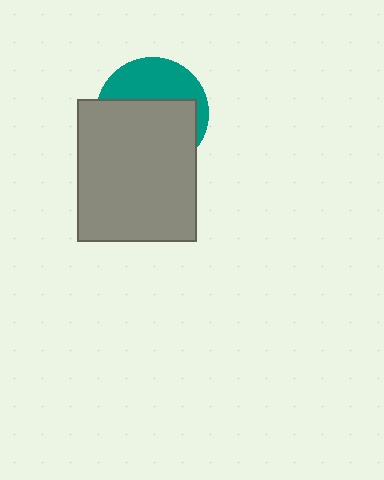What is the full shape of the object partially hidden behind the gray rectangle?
The partially hidden object is a teal circle.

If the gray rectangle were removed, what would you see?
You would see the complete teal circle.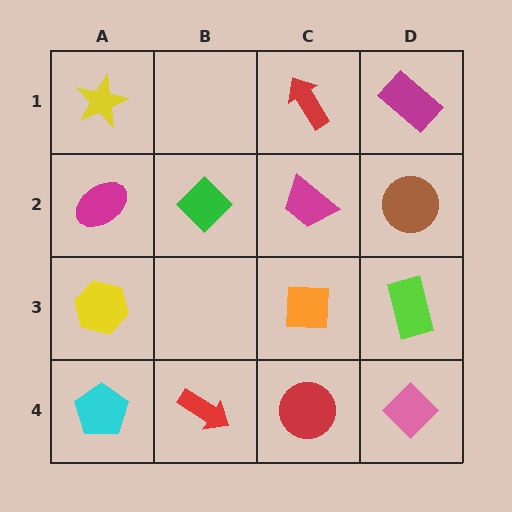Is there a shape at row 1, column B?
No, that cell is empty.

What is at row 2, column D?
A brown circle.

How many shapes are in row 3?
3 shapes.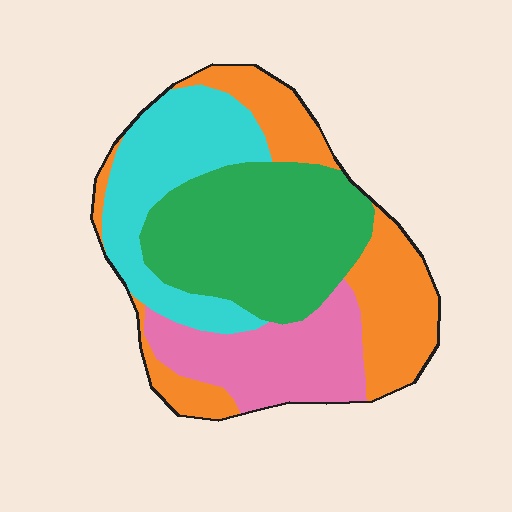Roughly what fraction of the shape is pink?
Pink covers about 20% of the shape.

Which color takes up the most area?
Green, at roughly 30%.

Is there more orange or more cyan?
Orange.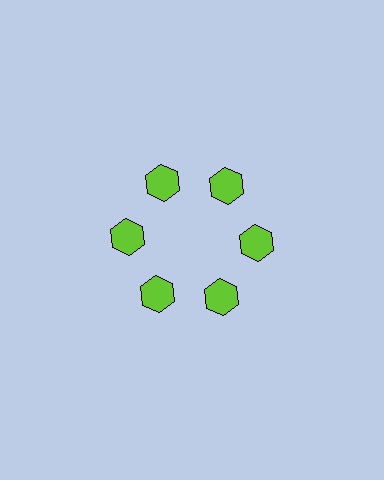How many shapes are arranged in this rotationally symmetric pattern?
There are 6 shapes, arranged in 6 groups of 1.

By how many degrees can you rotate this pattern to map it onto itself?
The pattern maps onto itself every 60 degrees of rotation.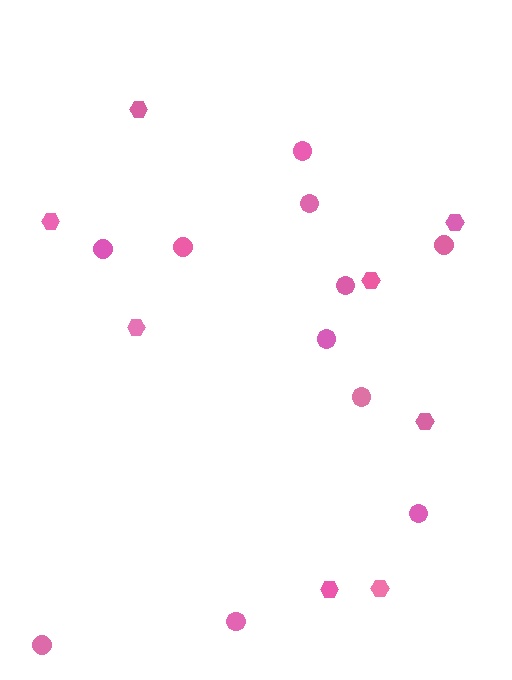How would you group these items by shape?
There are 2 groups: one group of hexagons (8) and one group of circles (11).